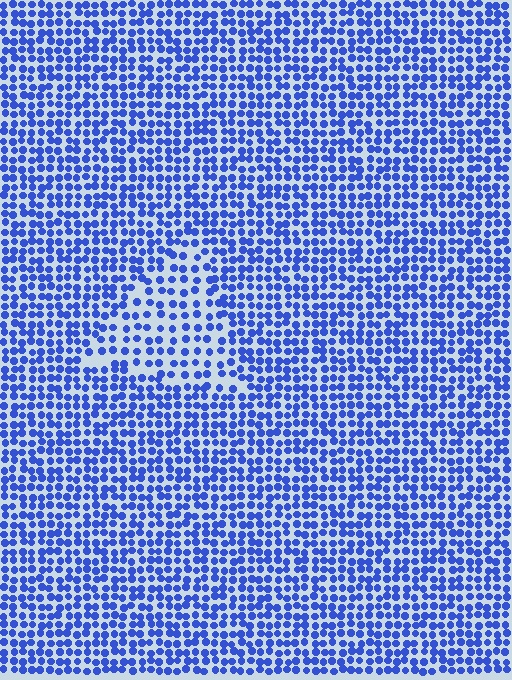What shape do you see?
I see a triangle.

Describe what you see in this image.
The image contains small blue elements arranged at two different densities. A triangle-shaped region is visible where the elements are less densely packed than the surrounding area.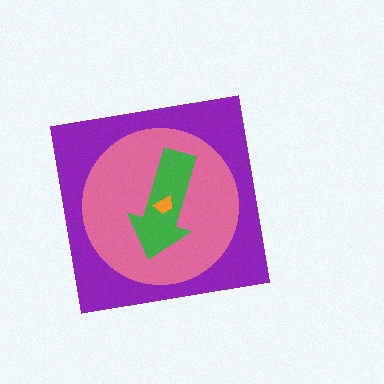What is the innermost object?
The orange trapezoid.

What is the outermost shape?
The purple square.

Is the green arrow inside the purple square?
Yes.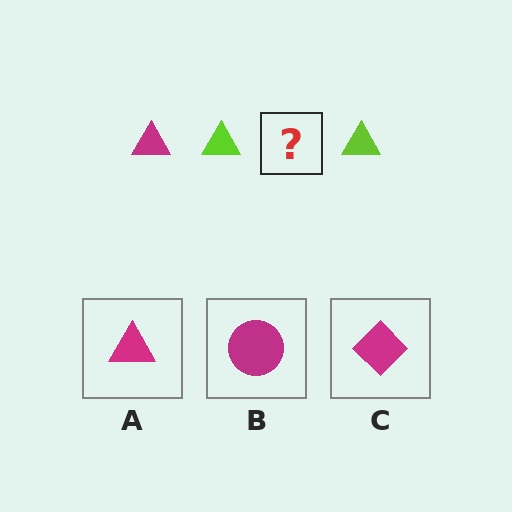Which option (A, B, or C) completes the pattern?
A.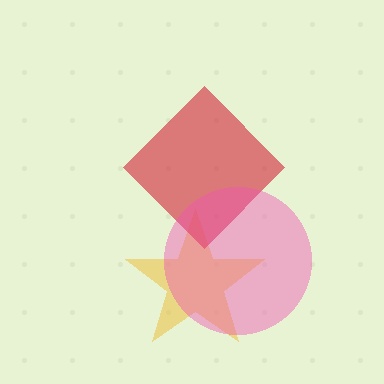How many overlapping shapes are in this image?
There are 3 overlapping shapes in the image.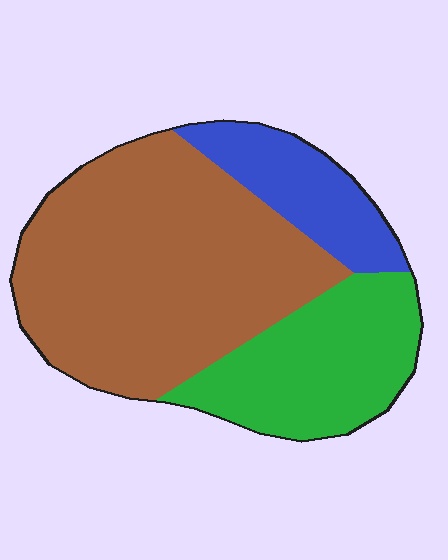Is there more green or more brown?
Brown.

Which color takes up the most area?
Brown, at roughly 60%.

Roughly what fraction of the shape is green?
Green covers 27% of the shape.